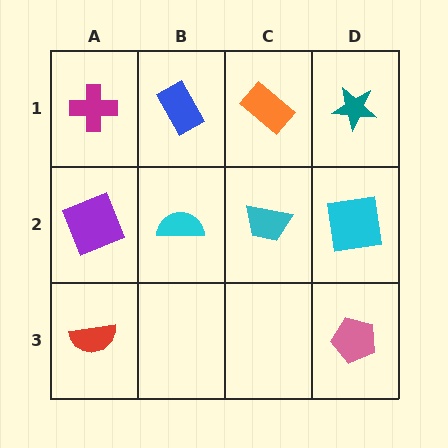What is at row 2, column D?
A cyan square.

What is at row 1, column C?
An orange rectangle.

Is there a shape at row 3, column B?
No, that cell is empty.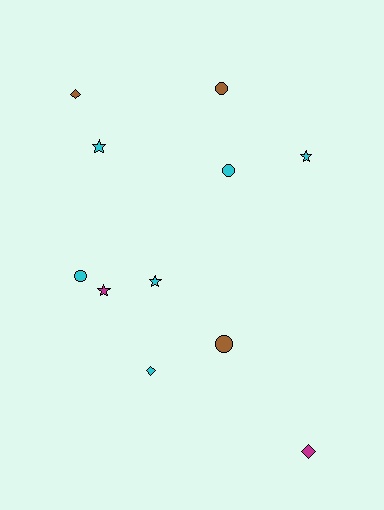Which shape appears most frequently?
Star, with 4 objects.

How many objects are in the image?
There are 11 objects.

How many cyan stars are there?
There are 3 cyan stars.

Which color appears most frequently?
Cyan, with 6 objects.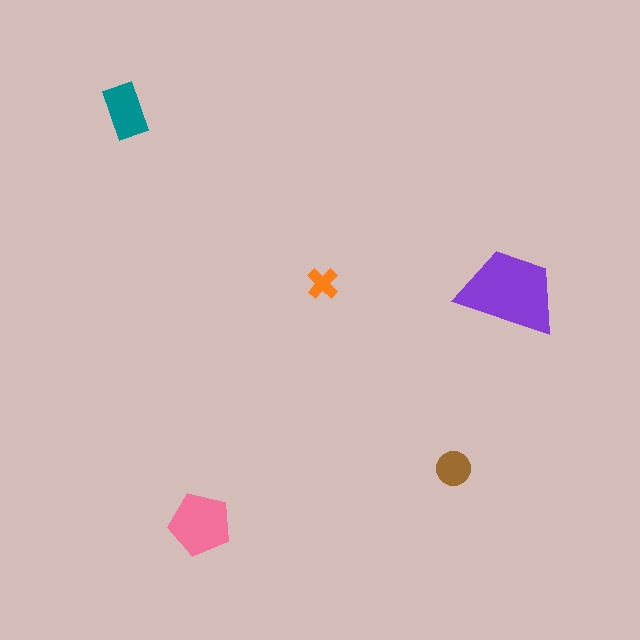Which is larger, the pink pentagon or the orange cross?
The pink pentagon.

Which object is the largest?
The purple trapezoid.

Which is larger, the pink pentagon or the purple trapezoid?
The purple trapezoid.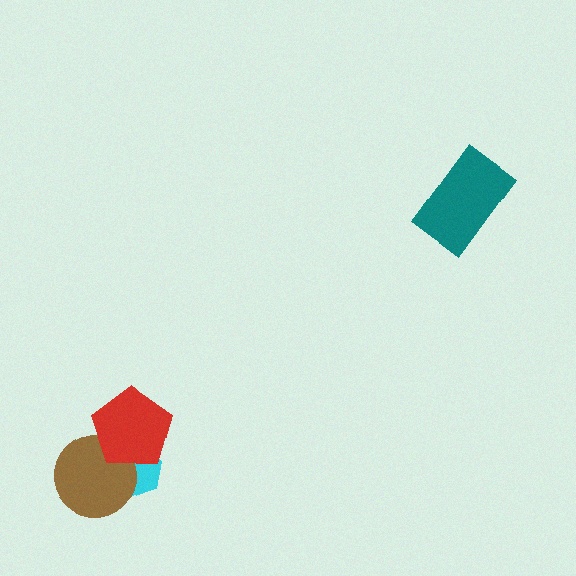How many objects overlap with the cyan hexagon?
2 objects overlap with the cyan hexagon.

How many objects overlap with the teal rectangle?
0 objects overlap with the teal rectangle.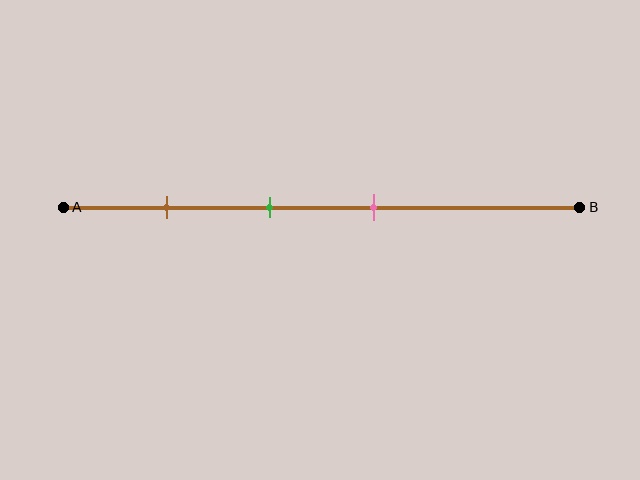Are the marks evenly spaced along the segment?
Yes, the marks are approximately evenly spaced.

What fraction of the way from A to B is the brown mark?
The brown mark is approximately 20% (0.2) of the way from A to B.